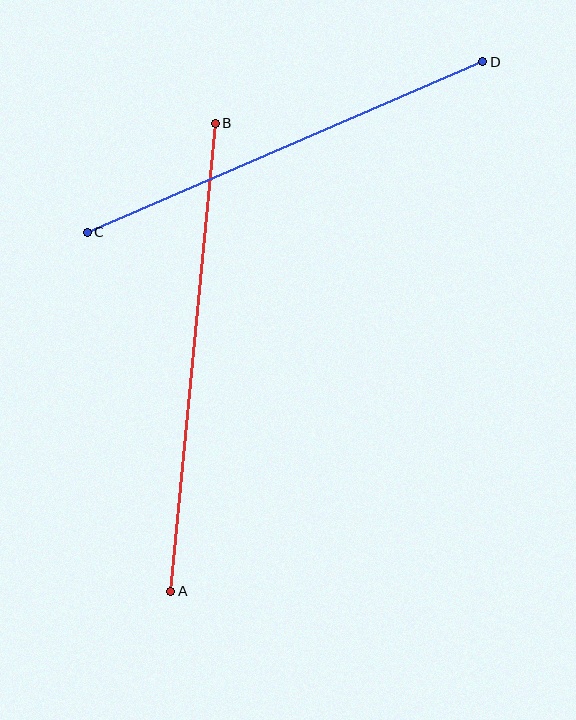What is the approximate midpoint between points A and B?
The midpoint is at approximately (193, 357) pixels.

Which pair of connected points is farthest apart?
Points A and B are farthest apart.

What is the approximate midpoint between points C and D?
The midpoint is at approximately (285, 147) pixels.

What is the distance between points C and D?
The distance is approximately 431 pixels.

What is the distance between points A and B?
The distance is approximately 470 pixels.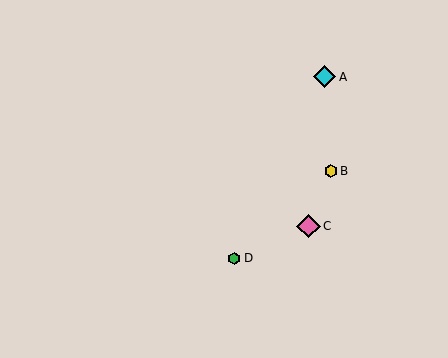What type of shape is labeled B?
Shape B is a yellow hexagon.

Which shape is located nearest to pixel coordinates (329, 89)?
The cyan diamond (labeled A) at (325, 77) is nearest to that location.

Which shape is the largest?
The pink diamond (labeled C) is the largest.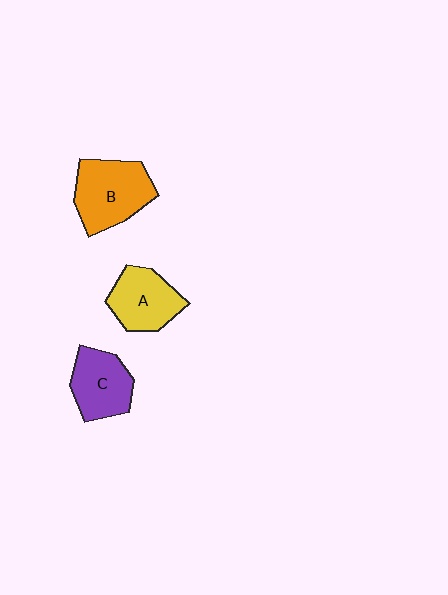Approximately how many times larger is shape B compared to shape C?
Approximately 1.3 times.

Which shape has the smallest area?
Shape C (purple).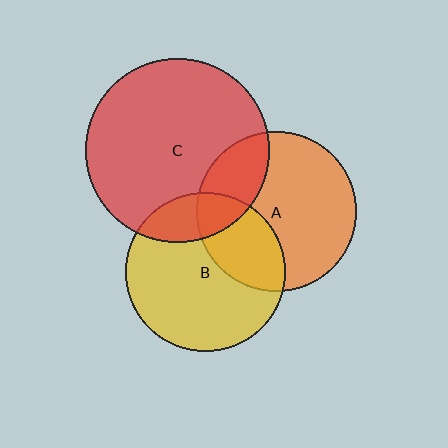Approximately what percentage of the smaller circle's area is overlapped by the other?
Approximately 30%.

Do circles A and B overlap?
Yes.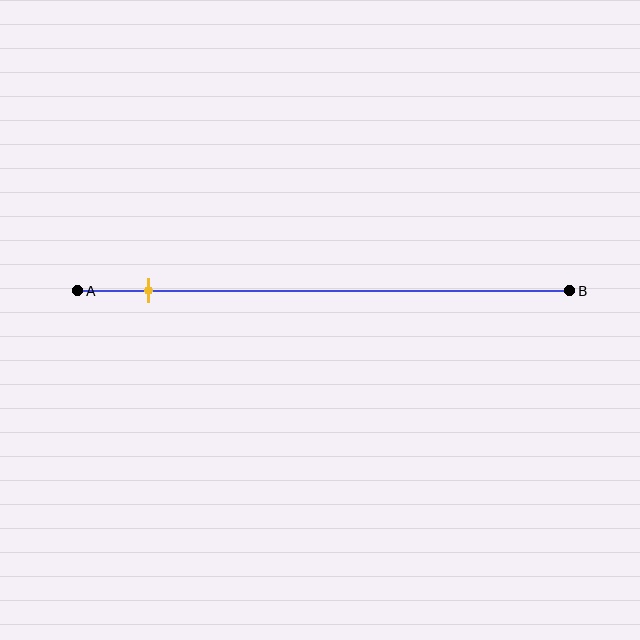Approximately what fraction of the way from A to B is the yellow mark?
The yellow mark is approximately 15% of the way from A to B.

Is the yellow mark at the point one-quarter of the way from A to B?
No, the mark is at about 15% from A, not at the 25% one-quarter point.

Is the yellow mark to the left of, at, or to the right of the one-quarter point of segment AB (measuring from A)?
The yellow mark is to the left of the one-quarter point of segment AB.